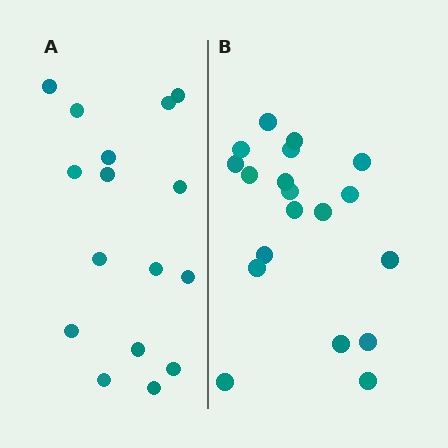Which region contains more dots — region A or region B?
Region B (the right region) has more dots.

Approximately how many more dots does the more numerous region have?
Region B has just a few more — roughly 2 or 3 more dots than region A.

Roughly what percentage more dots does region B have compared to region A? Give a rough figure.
About 20% more.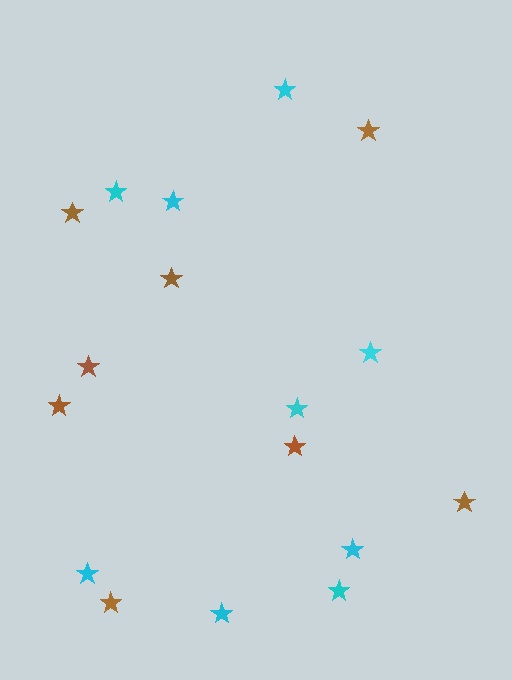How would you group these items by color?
There are 2 groups: one group of brown stars (8) and one group of cyan stars (9).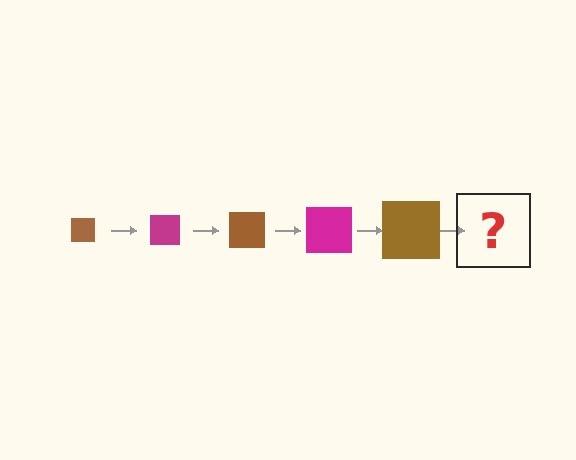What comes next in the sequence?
The next element should be a magenta square, larger than the previous one.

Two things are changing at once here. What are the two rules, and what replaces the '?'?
The two rules are that the square grows larger each step and the color cycles through brown and magenta. The '?' should be a magenta square, larger than the previous one.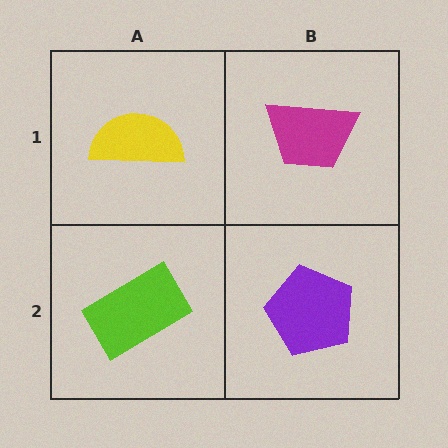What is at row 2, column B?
A purple pentagon.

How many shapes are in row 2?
2 shapes.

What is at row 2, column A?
A lime rectangle.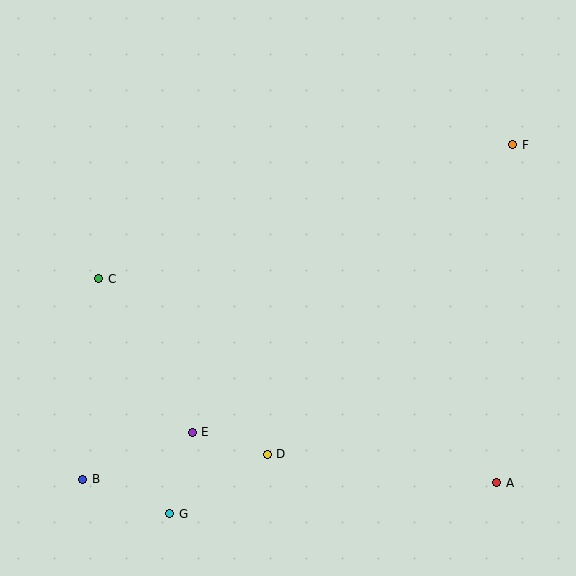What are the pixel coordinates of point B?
Point B is at (83, 480).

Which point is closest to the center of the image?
Point D at (267, 454) is closest to the center.